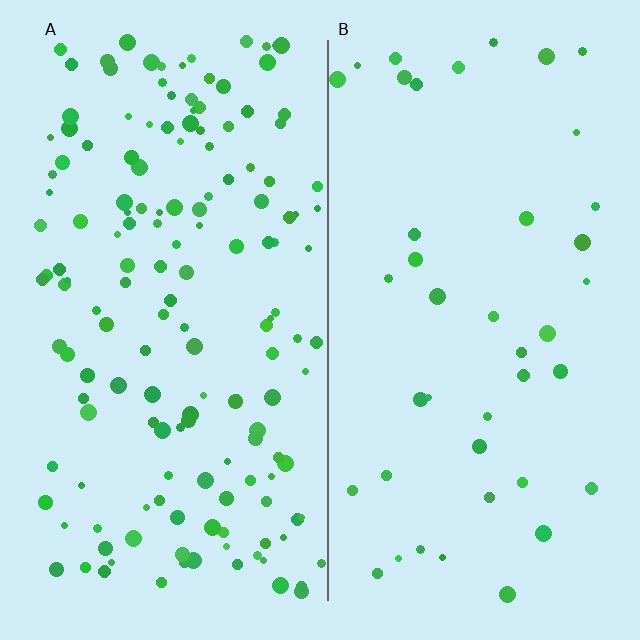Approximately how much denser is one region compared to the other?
Approximately 3.8× — region A over region B.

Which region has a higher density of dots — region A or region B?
A (the left).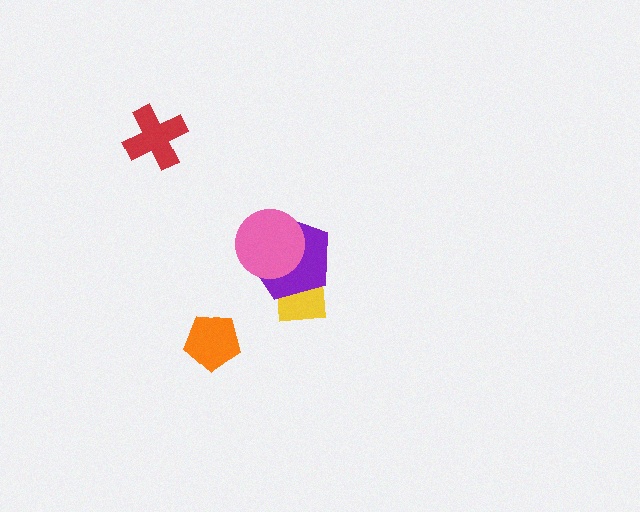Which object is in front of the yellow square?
The purple pentagon is in front of the yellow square.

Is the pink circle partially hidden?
No, no other shape covers it.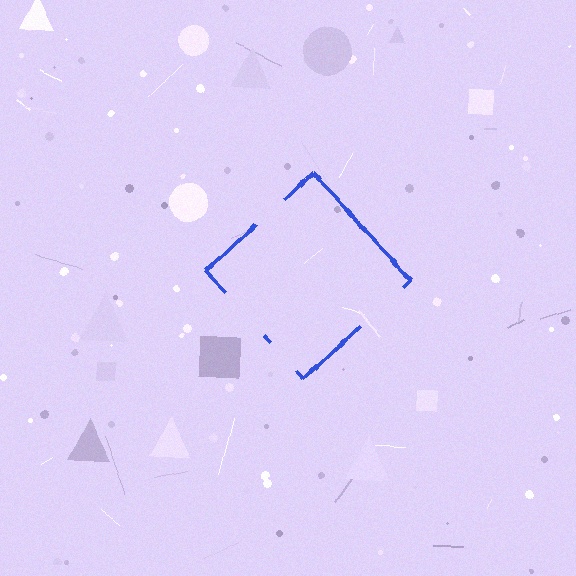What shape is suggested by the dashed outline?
The dashed outline suggests a diamond.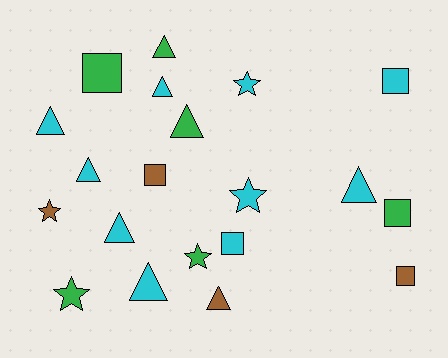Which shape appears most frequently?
Triangle, with 9 objects.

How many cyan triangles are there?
There are 6 cyan triangles.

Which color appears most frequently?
Cyan, with 10 objects.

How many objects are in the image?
There are 20 objects.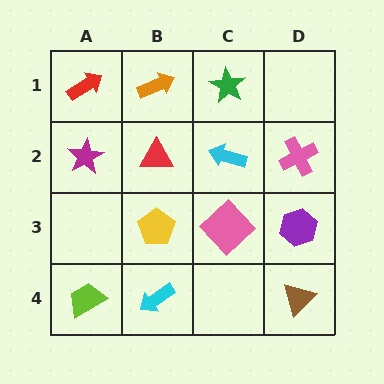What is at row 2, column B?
A red triangle.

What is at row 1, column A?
A red arrow.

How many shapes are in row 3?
3 shapes.